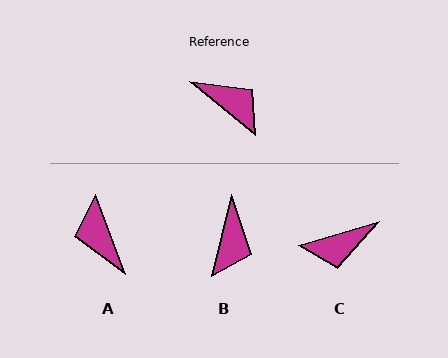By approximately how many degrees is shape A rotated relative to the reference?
Approximately 150 degrees counter-clockwise.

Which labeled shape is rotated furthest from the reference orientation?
A, about 150 degrees away.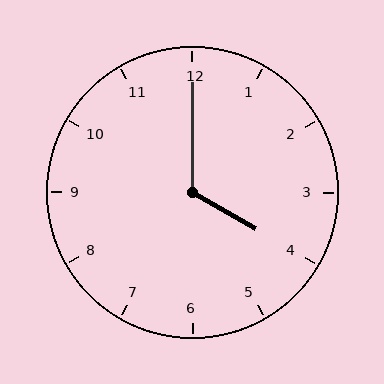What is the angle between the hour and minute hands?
Approximately 120 degrees.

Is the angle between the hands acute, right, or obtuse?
It is obtuse.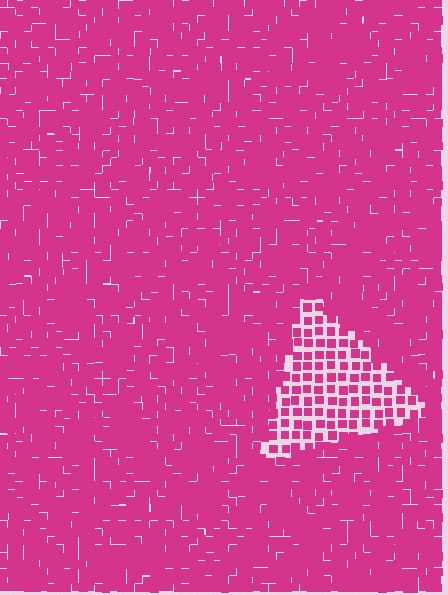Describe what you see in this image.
The image contains small magenta elements arranged at two different densities. A triangle-shaped region is visible where the elements are less densely packed than the surrounding area.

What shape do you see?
I see a triangle.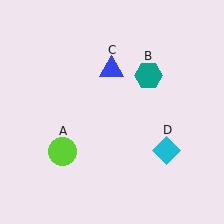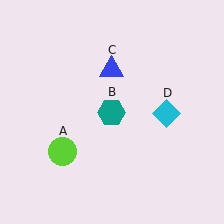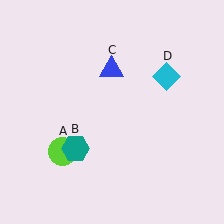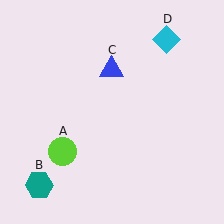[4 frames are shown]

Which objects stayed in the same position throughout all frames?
Lime circle (object A) and blue triangle (object C) remained stationary.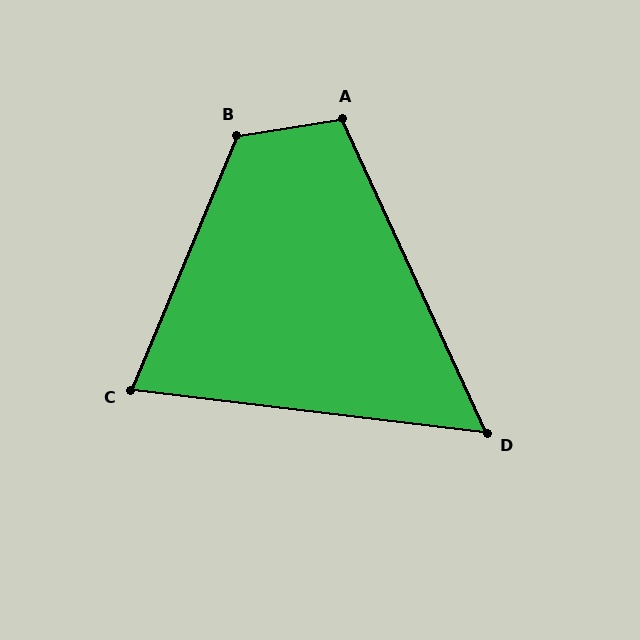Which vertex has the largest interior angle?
B, at approximately 122 degrees.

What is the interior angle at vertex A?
Approximately 106 degrees (obtuse).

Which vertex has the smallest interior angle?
D, at approximately 58 degrees.